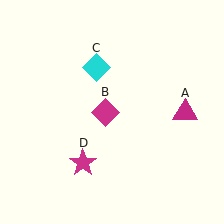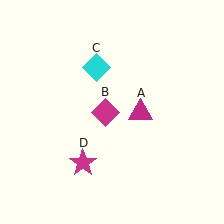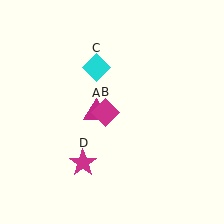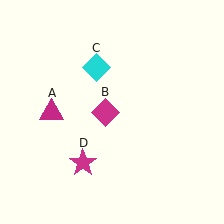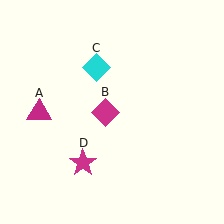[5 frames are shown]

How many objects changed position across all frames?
1 object changed position: magenta triangle (object A).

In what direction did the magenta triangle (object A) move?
The magenta triangle (object A) moved left.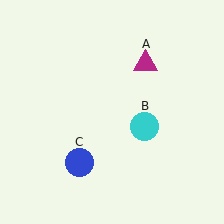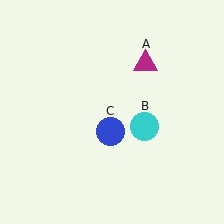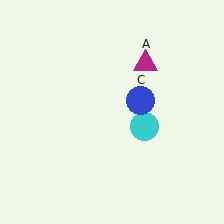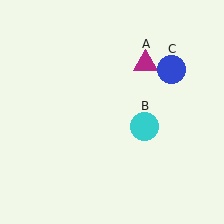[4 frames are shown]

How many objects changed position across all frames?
1 object changed position: blue circle (object C).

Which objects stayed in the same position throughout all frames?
Magenta triangle (object A) and cyan circle (object B) remained stationary.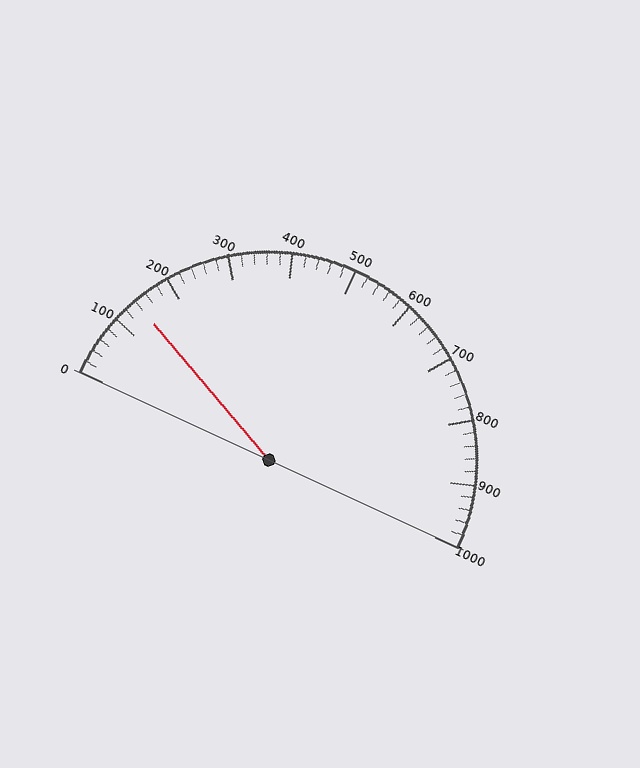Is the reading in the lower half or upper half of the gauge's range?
The reading is in the lower half of the range (0 to 1000).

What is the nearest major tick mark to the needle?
The nearest major tick mark is 100.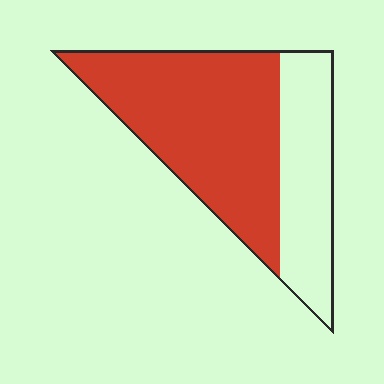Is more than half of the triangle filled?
Yes.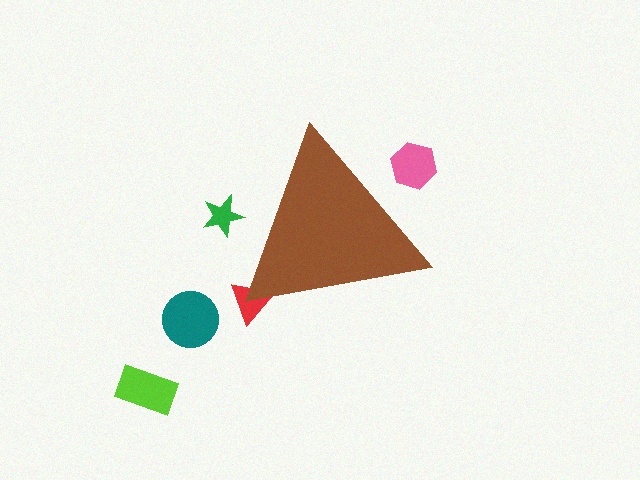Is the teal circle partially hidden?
No, the teal circle is fully visible.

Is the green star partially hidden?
Yes, the green star is partially hidden behind the brown triangle.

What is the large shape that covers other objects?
A brown triangle.